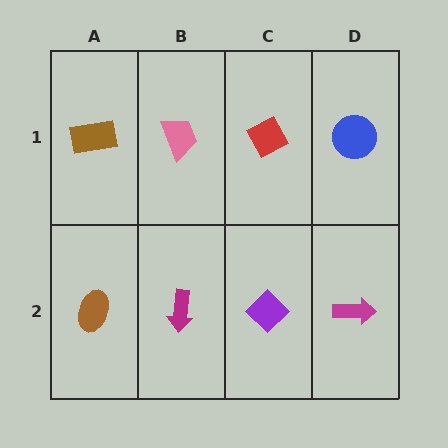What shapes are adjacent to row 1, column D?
A magenta arrow (row 2, column D), a red diamond (row 1, column C).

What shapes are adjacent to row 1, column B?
A magenta arrow (row 2, column B), a brown rectangle (row 1, column A), a red diamond (row 1, column C).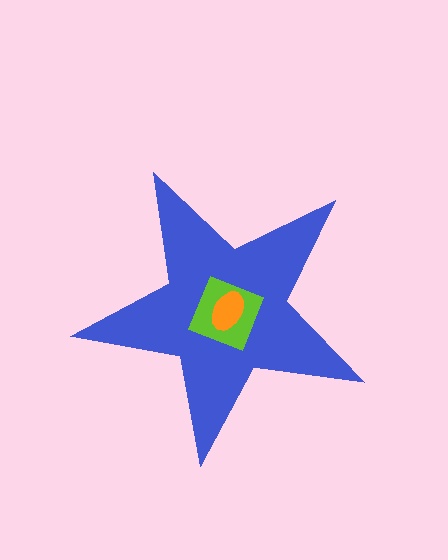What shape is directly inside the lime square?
The orange ellipse.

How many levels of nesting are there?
3.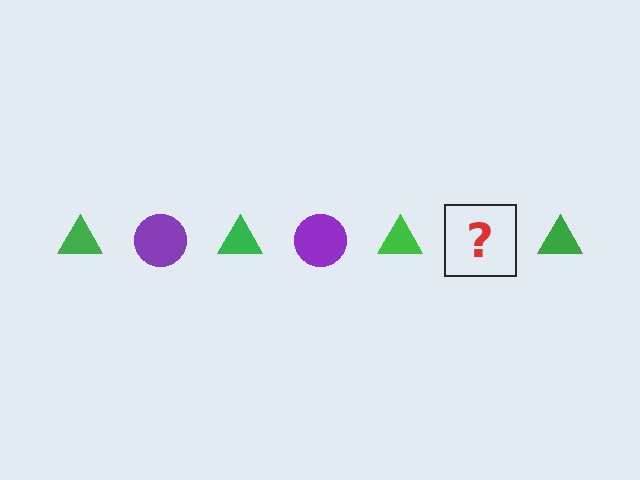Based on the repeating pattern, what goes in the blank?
The blank should be a purple circle.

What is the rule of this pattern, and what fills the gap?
The rule is that the pattern alternates between green triangle and purple circle. The gap should be filled with a purple circle.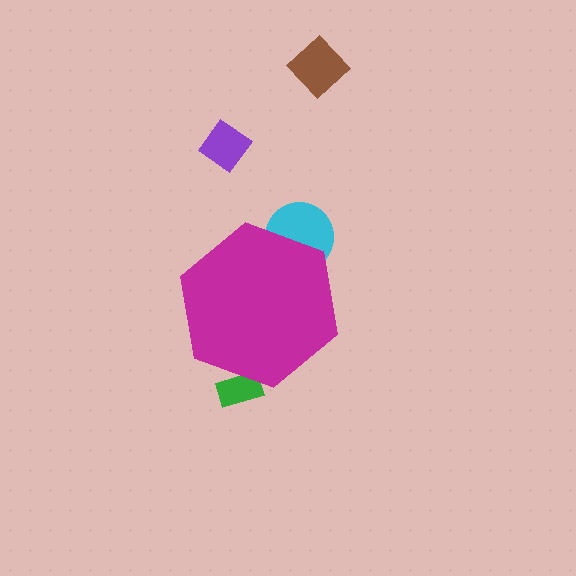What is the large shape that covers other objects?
A magenta hexagon.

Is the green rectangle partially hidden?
Yes, the green rectangle is partially hidden behind the magenta hexagon.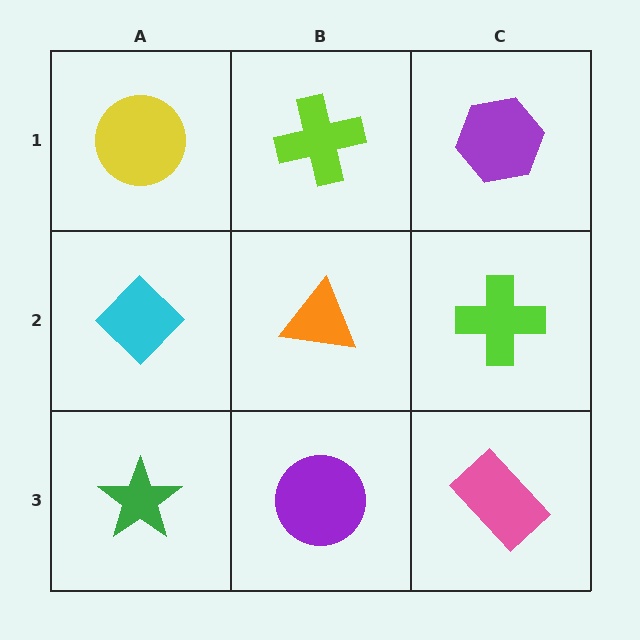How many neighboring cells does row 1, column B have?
3.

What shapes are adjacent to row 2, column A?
A yellow circle (row 1, column A), a green star (row 3, column A), an orange triangle (row 2, column B).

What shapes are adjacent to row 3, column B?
An orange triangle (row 2, column B), a green star (row 3, column A), a pink rectangle (row 3, column C).